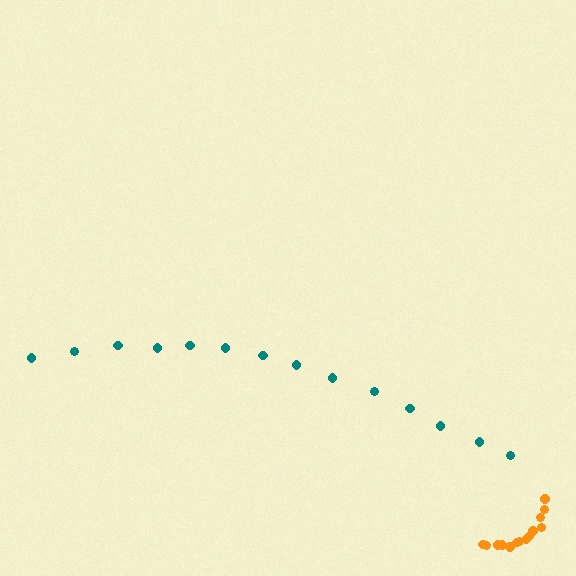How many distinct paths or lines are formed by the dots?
There are 2 distinct paths.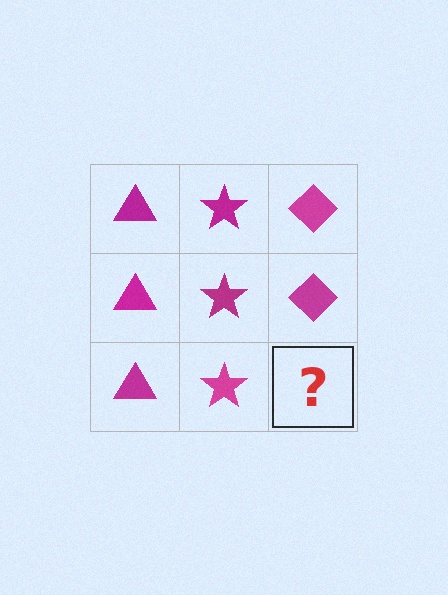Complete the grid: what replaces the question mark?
The question mark should be replaced with a magenta diamond.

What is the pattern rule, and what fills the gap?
The rule is that each column has a consistent shape. The gap should be filled with a magenta diamond.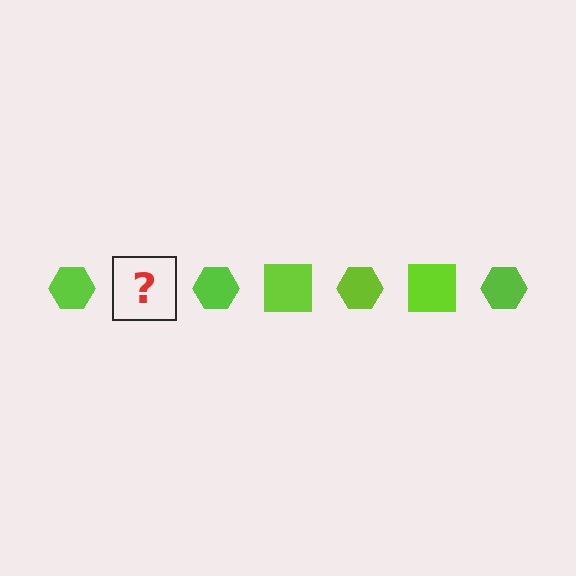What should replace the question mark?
The question mark should be replaced with a lime square.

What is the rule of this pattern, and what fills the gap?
The rule is that the pattern cycles through hexagon, square shapes in lime. The gap should be filled with a lime square.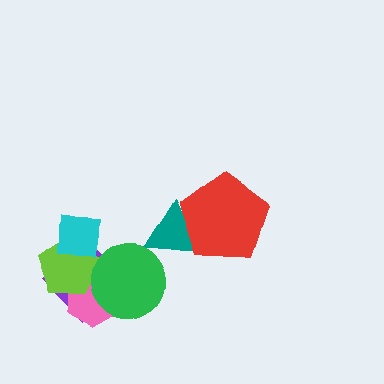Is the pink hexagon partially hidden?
Yes, it is partially covered by another shape.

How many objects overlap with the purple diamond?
4 objects overlap with the purple diamond.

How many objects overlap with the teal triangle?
1 object overlaps with the teal triangle.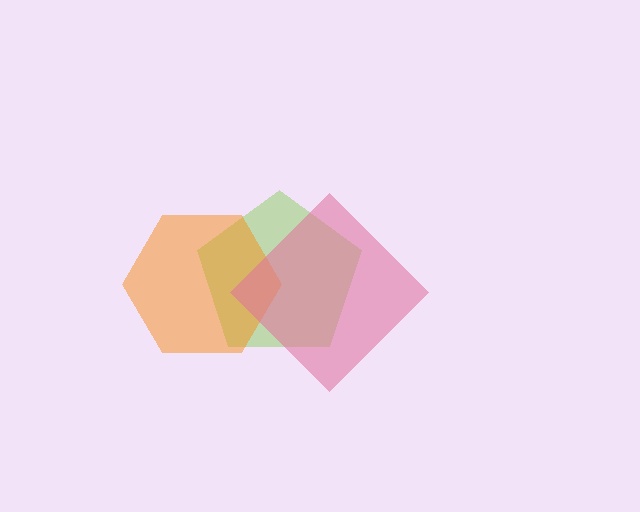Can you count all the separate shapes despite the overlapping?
Yes, there are 3 separate shapes.